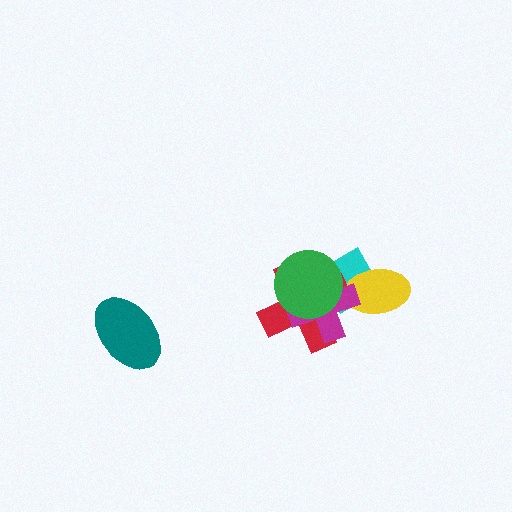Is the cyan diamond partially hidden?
Yes, it is partially covered by another shape.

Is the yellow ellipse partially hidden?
Yes, it is partially covered by another shape.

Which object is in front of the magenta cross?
The green circle is in front of the magenta cross.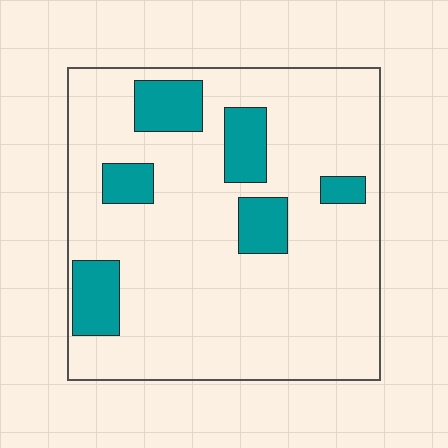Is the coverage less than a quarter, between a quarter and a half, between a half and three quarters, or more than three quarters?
Less than a quarter.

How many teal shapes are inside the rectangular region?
6.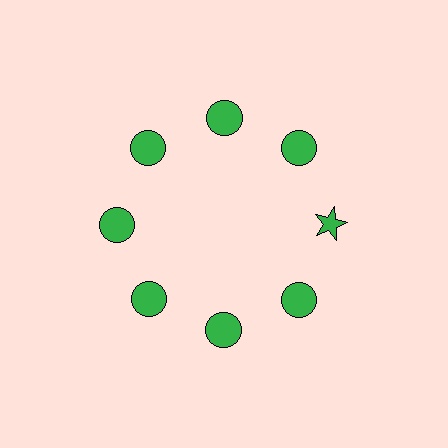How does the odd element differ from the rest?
It has a different shape: star instead of circle.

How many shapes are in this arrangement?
There are 8 shapes arranged in a ring pattern.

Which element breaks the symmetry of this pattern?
The green star at roughly the 3 o'clock position breaks the symmetry. All other shapes are green circles.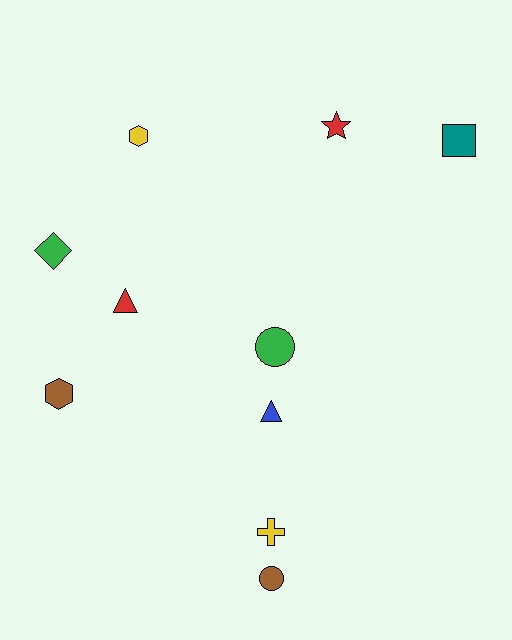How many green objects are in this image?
There are 2 green objects.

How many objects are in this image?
There are 10 objects.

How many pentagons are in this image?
There are no pentagons.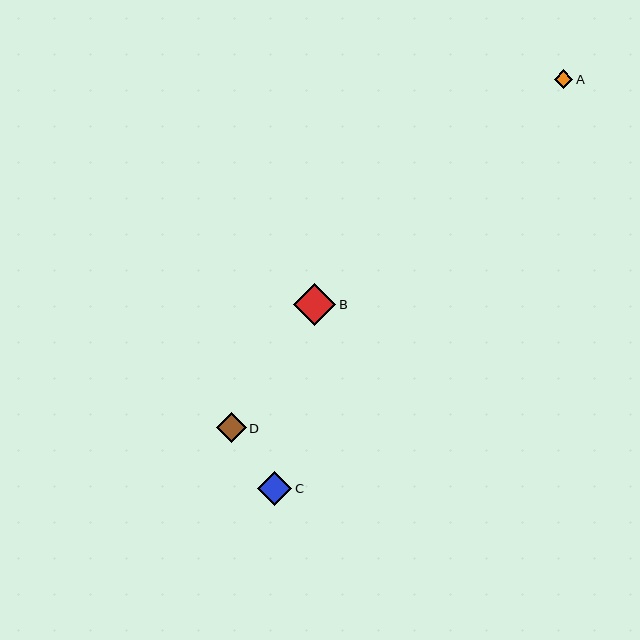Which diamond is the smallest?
Diamond A is the smallest with a size of approximately 19 pixels.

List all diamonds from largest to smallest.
From largest to smallest: B, C, D, A.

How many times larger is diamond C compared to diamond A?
Diamond C is approximately 1.8 times the size of diamond A.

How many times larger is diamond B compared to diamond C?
Diamond B is approximately 1.2 times the size of diamond C.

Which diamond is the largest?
Diamond B is the largest with a size of approximately 42 pixels.